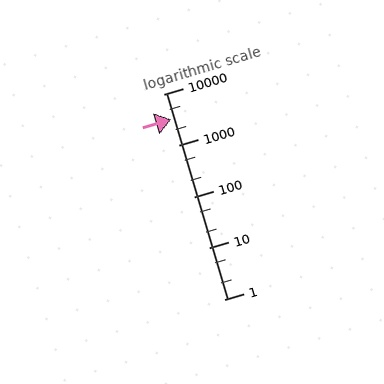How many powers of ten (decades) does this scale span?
The scale spans 4 decades, from 1 to 10000.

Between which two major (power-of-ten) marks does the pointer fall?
The pointer is between 1000 and 10000.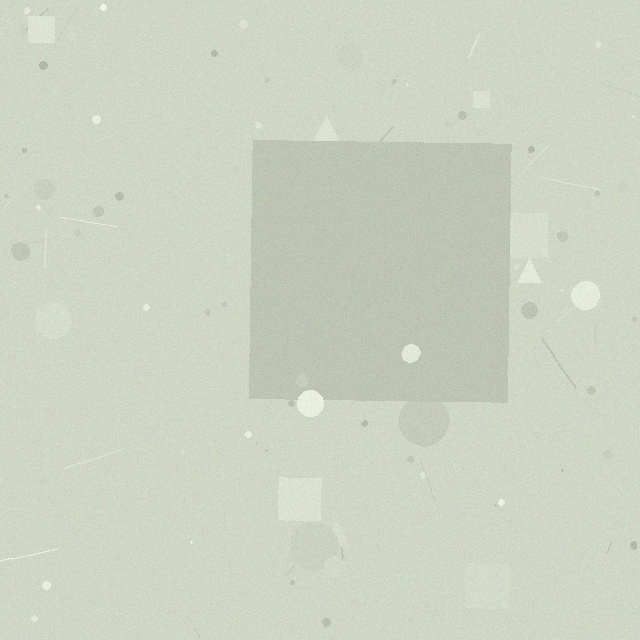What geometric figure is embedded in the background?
A square is embedded in the background.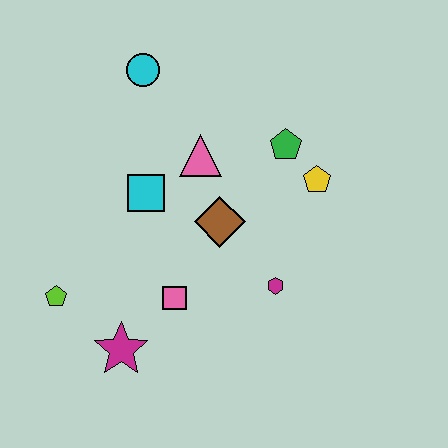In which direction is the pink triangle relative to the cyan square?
The pink triangle is to the right of the cyan square.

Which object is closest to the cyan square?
The pink triangle is closest to the cyan square.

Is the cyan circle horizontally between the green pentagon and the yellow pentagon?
No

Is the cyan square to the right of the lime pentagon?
Yes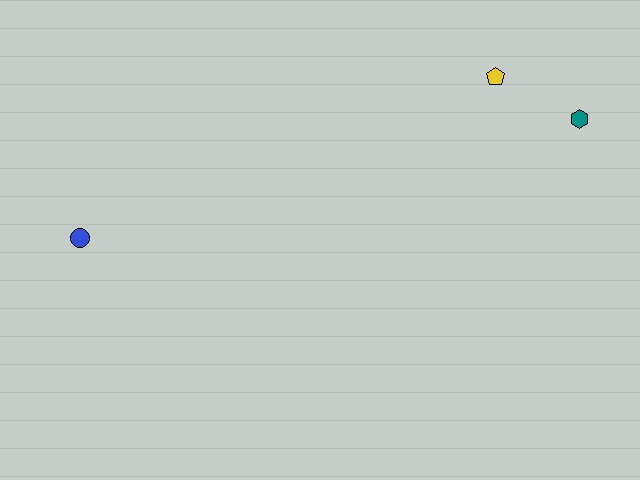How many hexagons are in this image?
There is 1 hexagon.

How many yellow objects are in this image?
There is 1 yellow object.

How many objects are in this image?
There are 3 objects.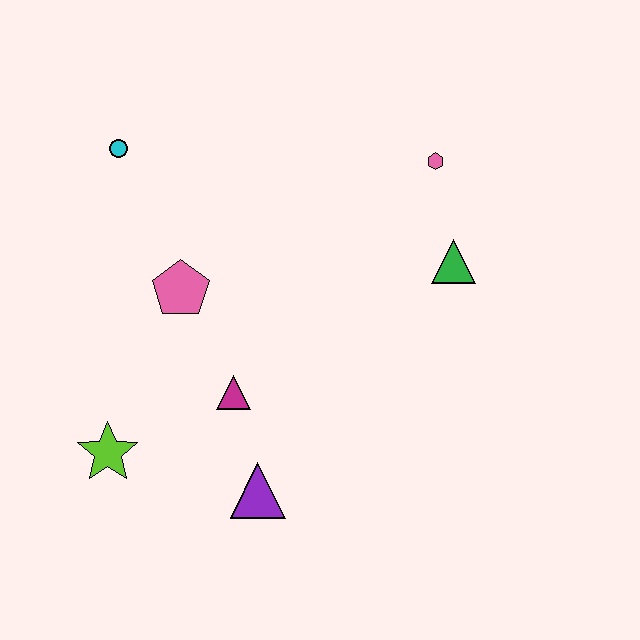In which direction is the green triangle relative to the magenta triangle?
The green triangle is to the right of the magenta triangle.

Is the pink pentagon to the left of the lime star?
No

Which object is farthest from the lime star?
The pink hexagon is farthest from the lime star.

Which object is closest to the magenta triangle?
The purple triangle is closest to the magenta triangle.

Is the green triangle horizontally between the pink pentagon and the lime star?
No